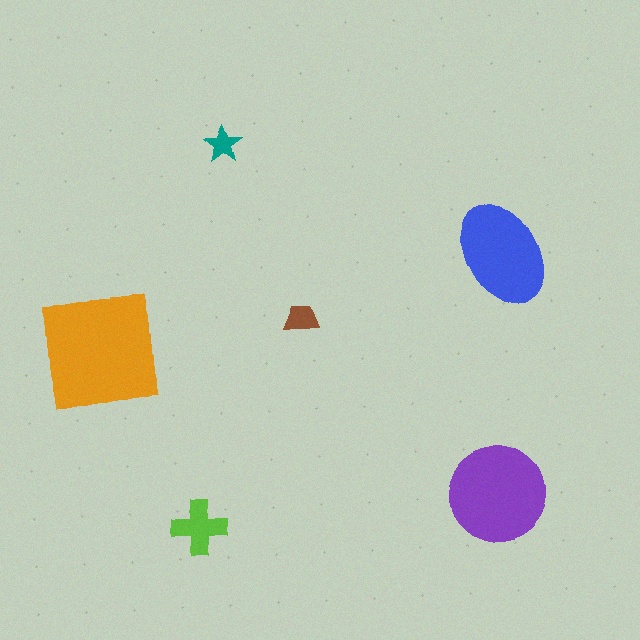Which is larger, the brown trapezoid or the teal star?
The brown trapezoid.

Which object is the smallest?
The teal star.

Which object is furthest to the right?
The blue ellipse is rightmost.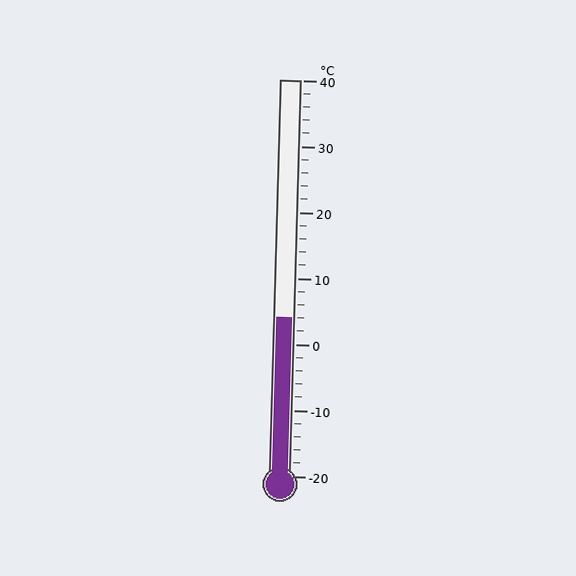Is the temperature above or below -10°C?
The temperature is above -10°C.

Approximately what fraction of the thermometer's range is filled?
The thermometer is filled to approximately 40% of its range.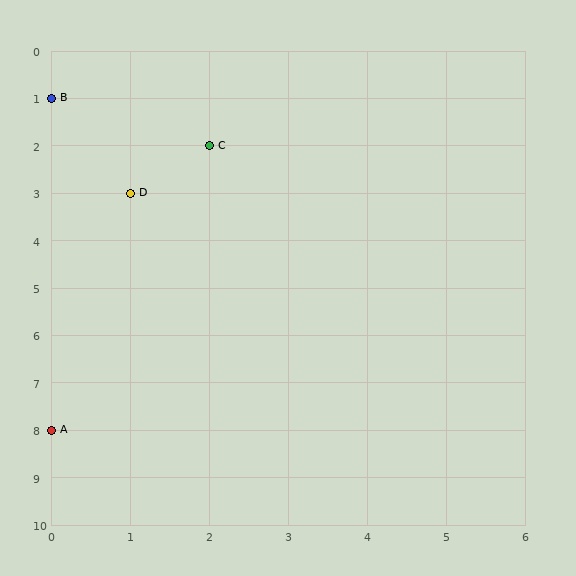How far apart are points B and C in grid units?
Points B and C are 2 columns and 1 row apart (about 2.2 grid units diagonally).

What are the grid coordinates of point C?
Point C is at grid coordinates (2, 2).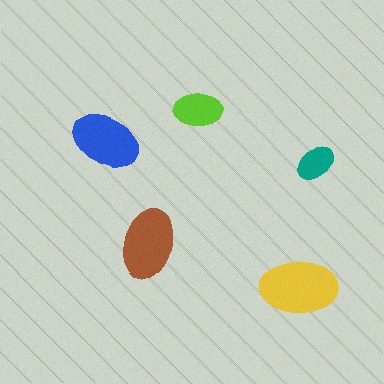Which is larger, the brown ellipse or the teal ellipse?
The brown one.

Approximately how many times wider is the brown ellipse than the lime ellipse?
About 1.5 times wider.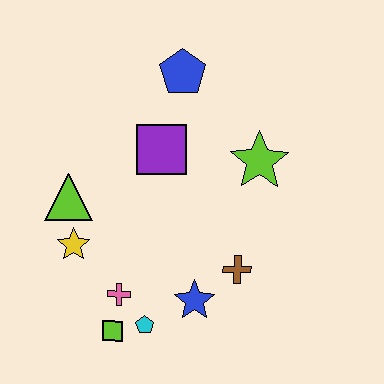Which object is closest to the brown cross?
The blue star is closest to the brown cross.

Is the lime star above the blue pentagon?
No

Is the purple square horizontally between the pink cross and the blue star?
Yes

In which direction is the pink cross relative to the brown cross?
The pink cross is to the left of the brown cross.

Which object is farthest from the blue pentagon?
The lime square is farthest from the blue pentagon.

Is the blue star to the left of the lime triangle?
No